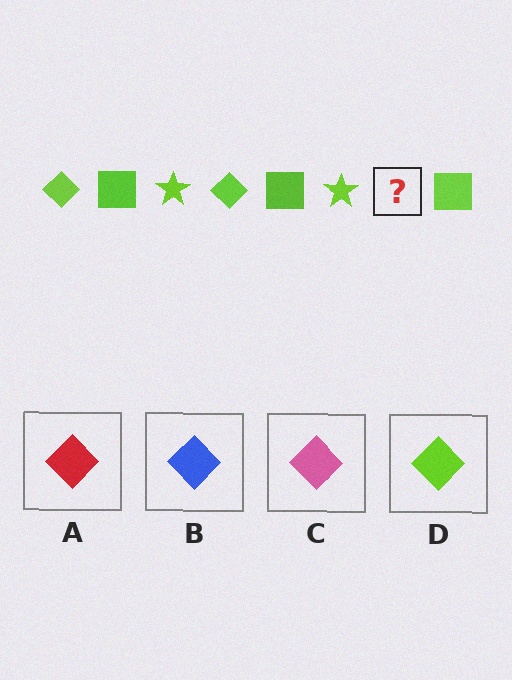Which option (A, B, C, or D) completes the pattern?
D.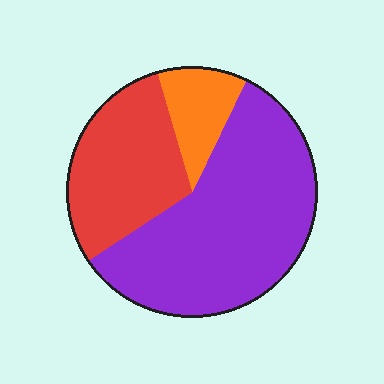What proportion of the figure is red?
Red takes up about one third (1/3) of the figure.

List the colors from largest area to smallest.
From largest to smallest: purple, red, orange.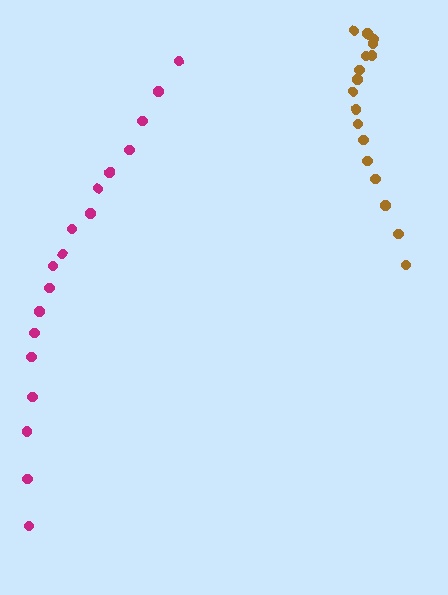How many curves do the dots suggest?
There are 2 distinct paths.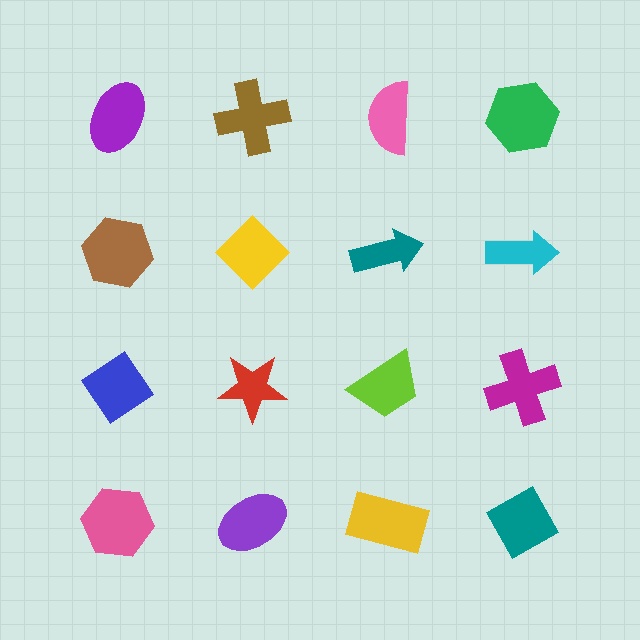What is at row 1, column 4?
A green hexagon.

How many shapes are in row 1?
4 shapes.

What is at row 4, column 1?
A pink hexagon.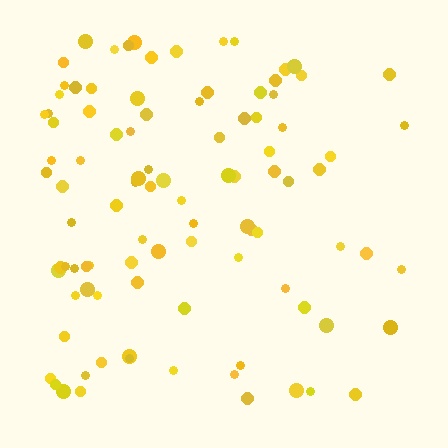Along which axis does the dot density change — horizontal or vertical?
Horizontal.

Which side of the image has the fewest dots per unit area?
The right.